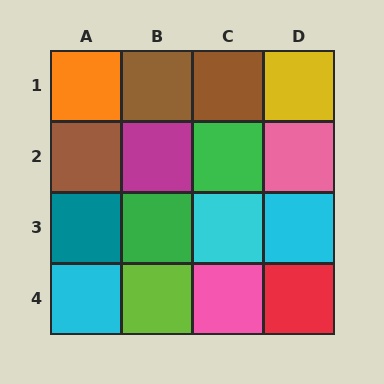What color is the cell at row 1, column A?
Orange.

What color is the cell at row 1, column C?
Brown.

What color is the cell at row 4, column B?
Lime.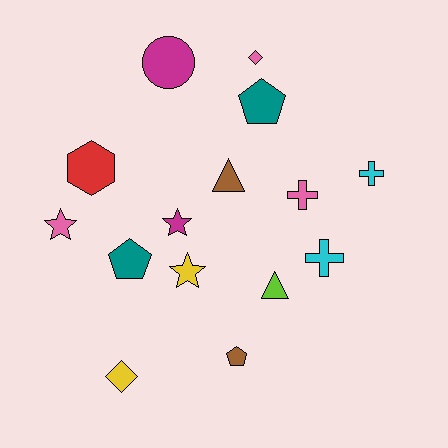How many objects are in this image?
There are 15 objects.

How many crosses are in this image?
There are 3 crosses.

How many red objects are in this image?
There is 1 red object.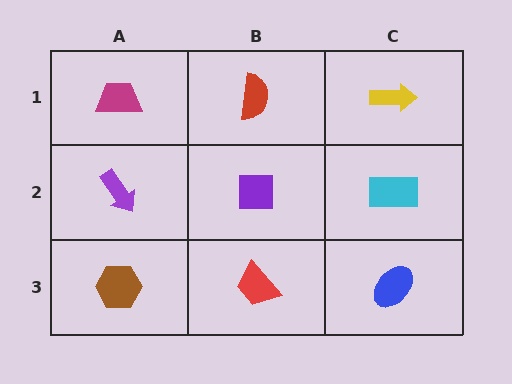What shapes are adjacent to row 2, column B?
A red semicircle (row 1, column B), a red trapezoid (row 3, column B), a purple arrow (row 2, column A), a cyan rectangle (row 2, column C).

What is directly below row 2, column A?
A brown hexagon.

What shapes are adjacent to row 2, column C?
A yellow arrow (row 1, column C), a blue ellipse (row 3, column C), a purple square (row 2, column B).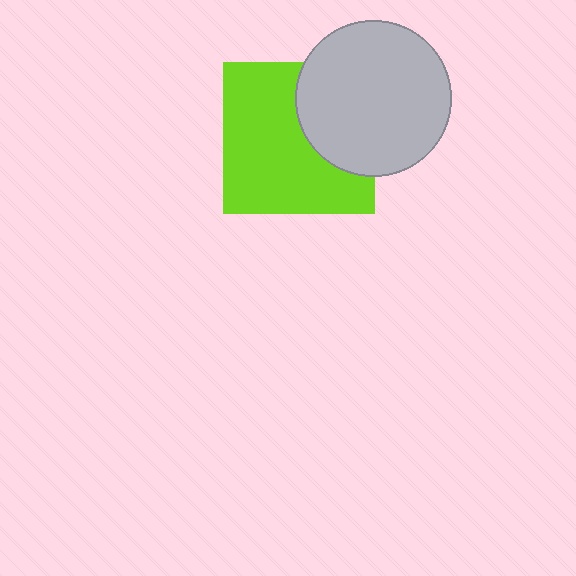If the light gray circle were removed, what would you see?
You would see the complete lime square.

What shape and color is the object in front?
The object in front is a light gray circle.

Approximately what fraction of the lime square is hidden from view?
Roughly 34% of the lime square is hidden behind the light gray circle.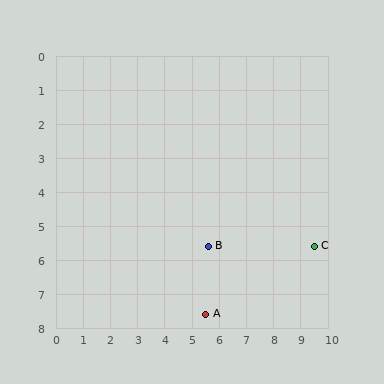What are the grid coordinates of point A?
Point A is at approximately (5.5, 7.6).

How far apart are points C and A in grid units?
Points C and A are about 4.5 grid units apart.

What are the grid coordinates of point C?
Point C is at approximately (9.5, 5.6).